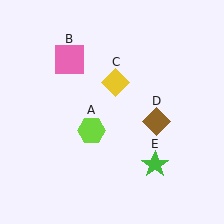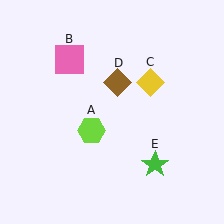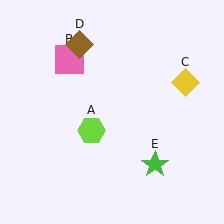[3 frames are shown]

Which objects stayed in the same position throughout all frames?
Lime hexagon (object A) and pink square (object B) and green star (object E) remained stationary.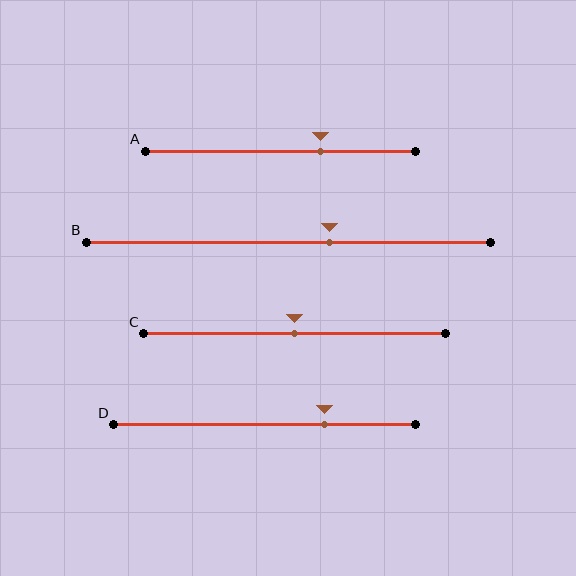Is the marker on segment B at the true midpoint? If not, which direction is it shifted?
No, the marker on segment B is shifted to the right by about 10% of the segment length.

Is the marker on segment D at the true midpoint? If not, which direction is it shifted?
No, the marker on segment D is shifted to the right by about 20% of the segment length.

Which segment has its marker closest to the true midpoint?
Segment C has its marker closest to the true midpoint.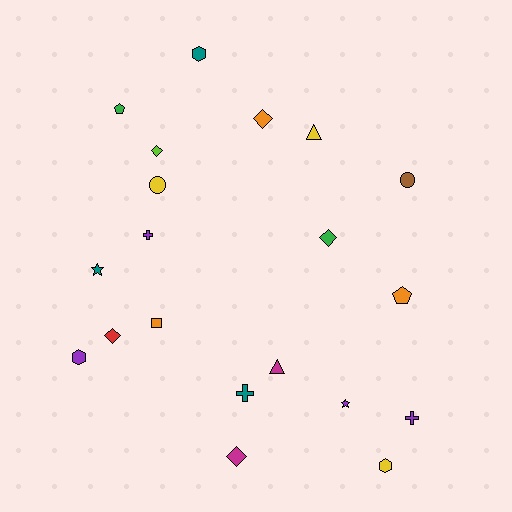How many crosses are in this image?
There are 3 crosses.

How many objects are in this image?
There are 20 objects.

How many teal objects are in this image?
There are 3 teal objects.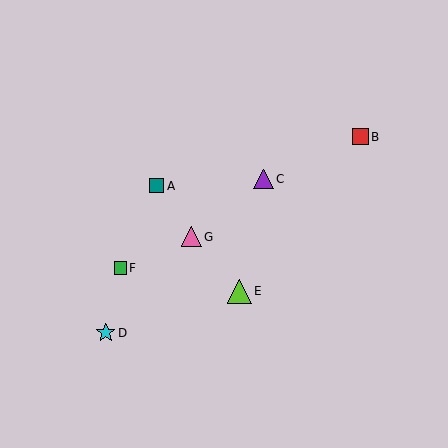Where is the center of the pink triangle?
The center of the pink triangle is at (191, 237).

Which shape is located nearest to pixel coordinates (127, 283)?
The green square (labeled F) at (120, 268) is nearest to that location.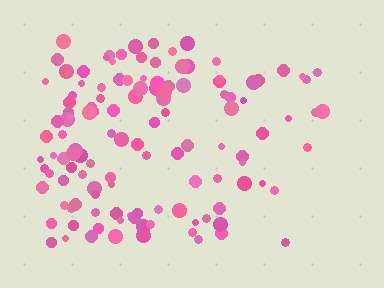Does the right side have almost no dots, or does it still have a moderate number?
Still a moderate number, just noticeably fewer than the left.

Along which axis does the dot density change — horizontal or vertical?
Horizontal.